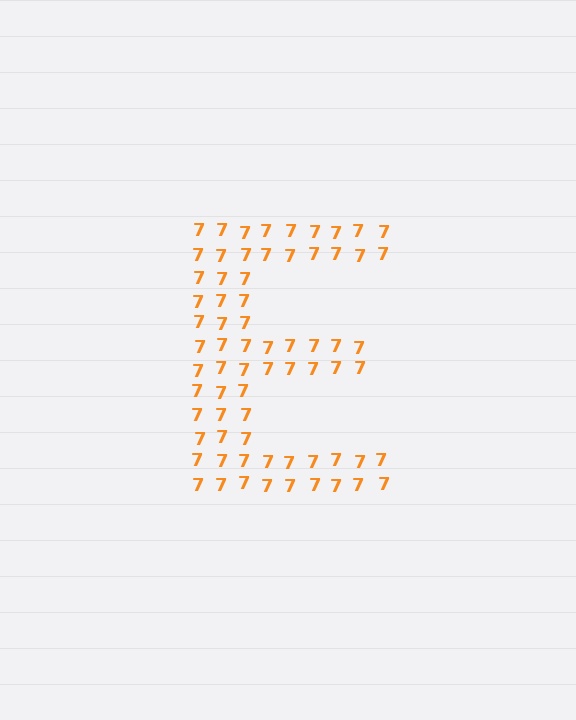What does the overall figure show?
The overall figure shows the letter E.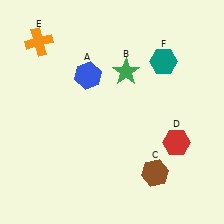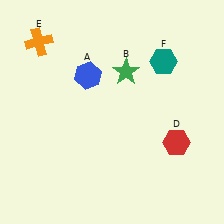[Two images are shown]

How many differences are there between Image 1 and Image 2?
There is 1 difference between the two images.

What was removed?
The brown hexagon (C) was removed in Image 2.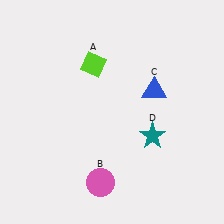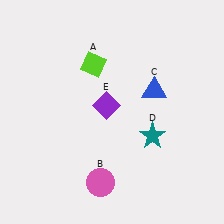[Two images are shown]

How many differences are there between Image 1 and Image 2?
There is 1 difference between the two images.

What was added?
A purple diamond (E) was added in Image 2.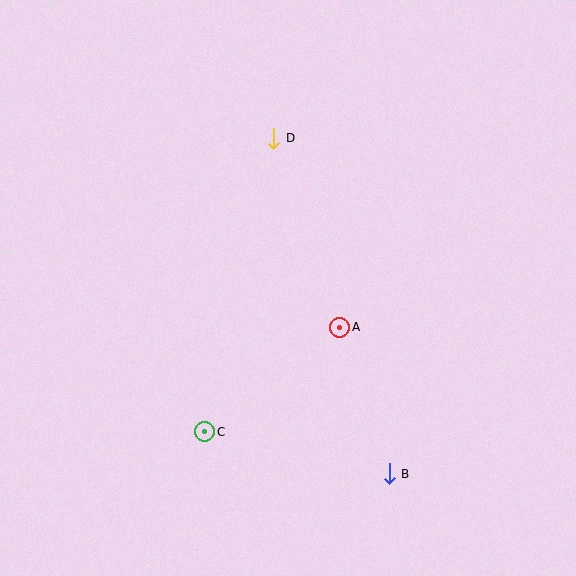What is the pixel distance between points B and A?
The distance between B and A is 155 pixels.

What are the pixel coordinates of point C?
Point C is at (205, 432).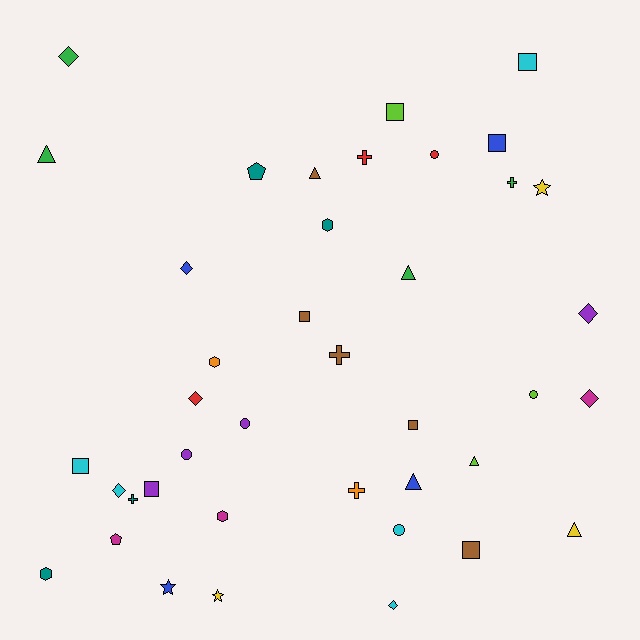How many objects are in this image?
There are 40 objects.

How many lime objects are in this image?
There are 3 lime objects.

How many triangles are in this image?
There are 6 triangles.